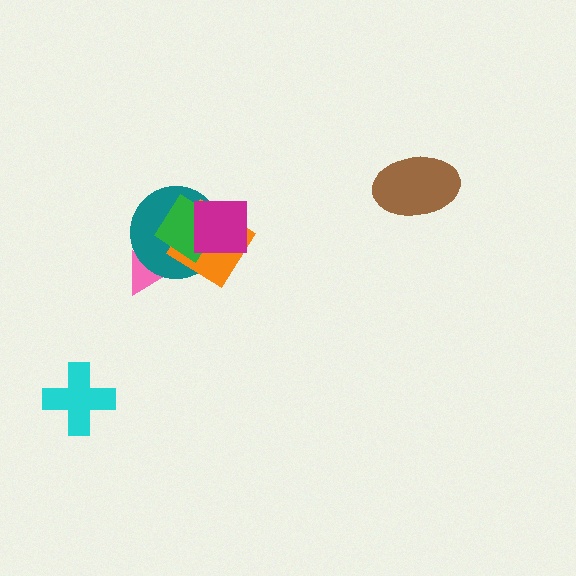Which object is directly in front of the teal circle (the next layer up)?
The orange diamond is directly in front of the teal circle.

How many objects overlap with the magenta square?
3 objects overlap with the magenta square.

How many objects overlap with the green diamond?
3 objects overlap with the green diamond.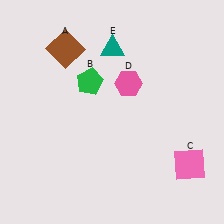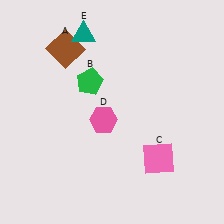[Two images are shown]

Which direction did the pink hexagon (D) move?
The pink hexagon (D) moved down.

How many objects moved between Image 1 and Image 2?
3 objects moved between the two images.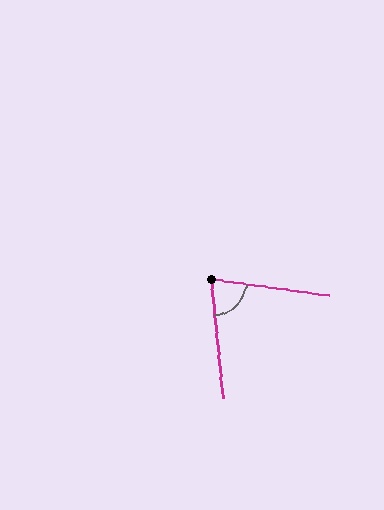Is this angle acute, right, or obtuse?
It is acute.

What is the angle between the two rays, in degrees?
Approximately 77 degrees.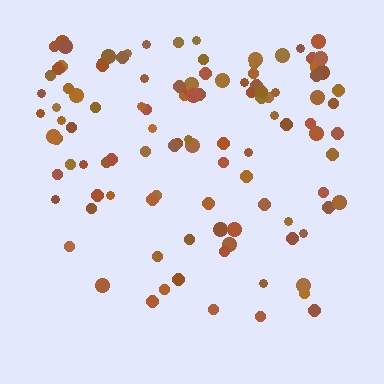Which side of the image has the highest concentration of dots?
The top.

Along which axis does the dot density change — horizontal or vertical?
Vertical.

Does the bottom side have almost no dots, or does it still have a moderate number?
Still a moderate number, just noticeably fewer than the top.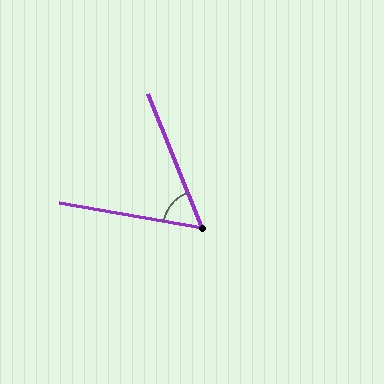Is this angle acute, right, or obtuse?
It is acute.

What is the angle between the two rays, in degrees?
Approximately 58 degrees.